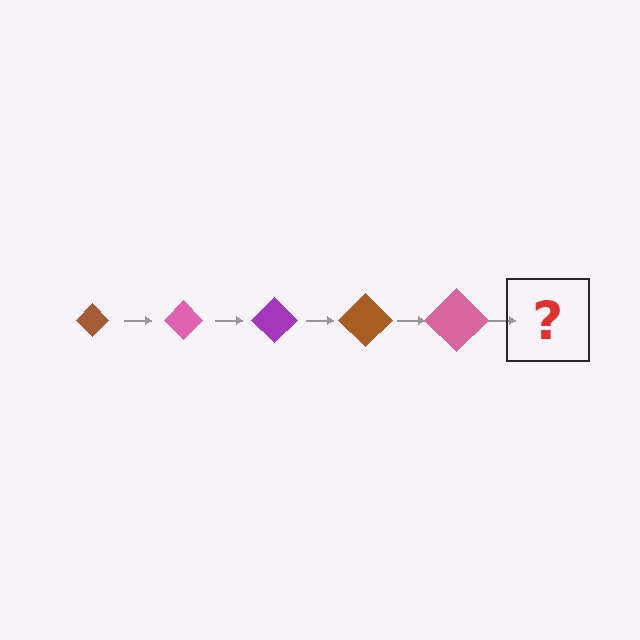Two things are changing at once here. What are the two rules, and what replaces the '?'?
The two rules are that the diamond grows larger each step and the color cycles through brown, pink, and purple. The '?' should be a purple diamond, larger than the previous one.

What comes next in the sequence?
The next element should be a purple diamond, larger than the previous one.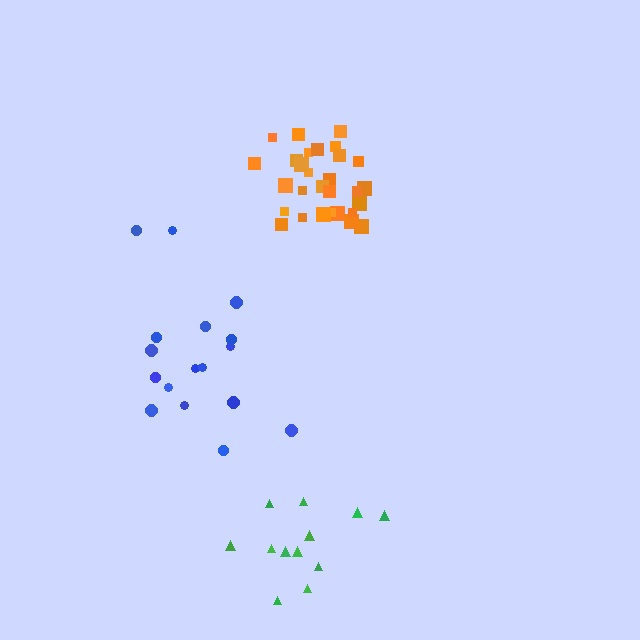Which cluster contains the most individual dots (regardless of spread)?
Orange (29).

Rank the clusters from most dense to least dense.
orange, green, blue.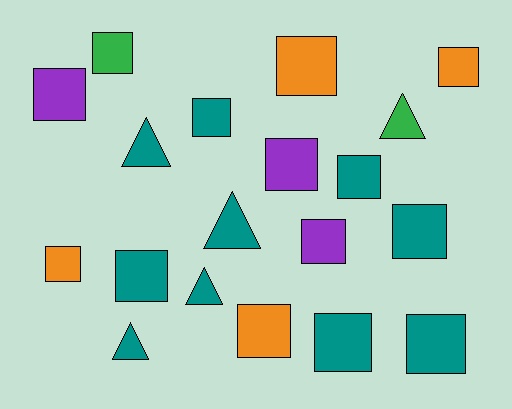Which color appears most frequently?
Teal, with 10 objects.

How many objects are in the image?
There are 19 objects.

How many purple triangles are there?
There are no purple triangles.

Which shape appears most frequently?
Square, with 14 objects.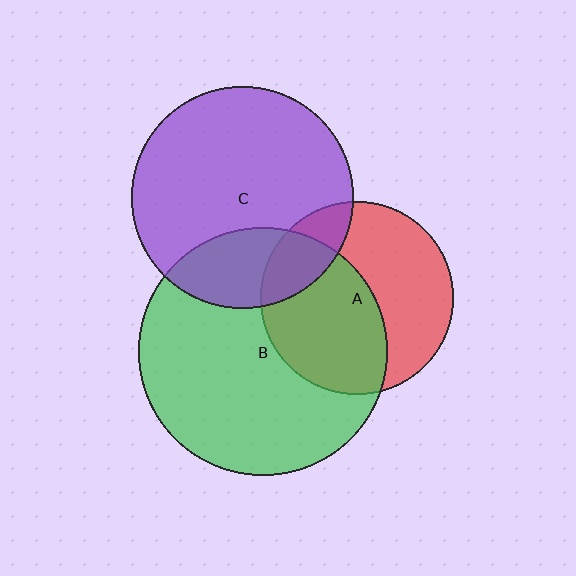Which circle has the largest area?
Circle B (green).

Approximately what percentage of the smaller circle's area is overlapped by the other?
Approximately 20%.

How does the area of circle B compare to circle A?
Approximately 1.6 times.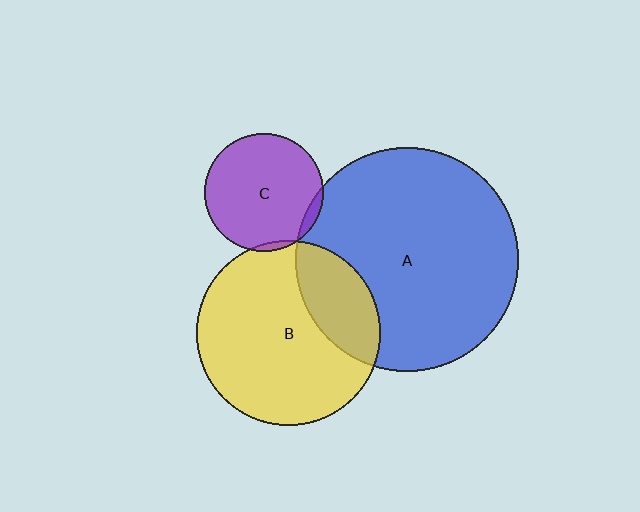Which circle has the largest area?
Circle A (blue).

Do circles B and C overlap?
Yes.